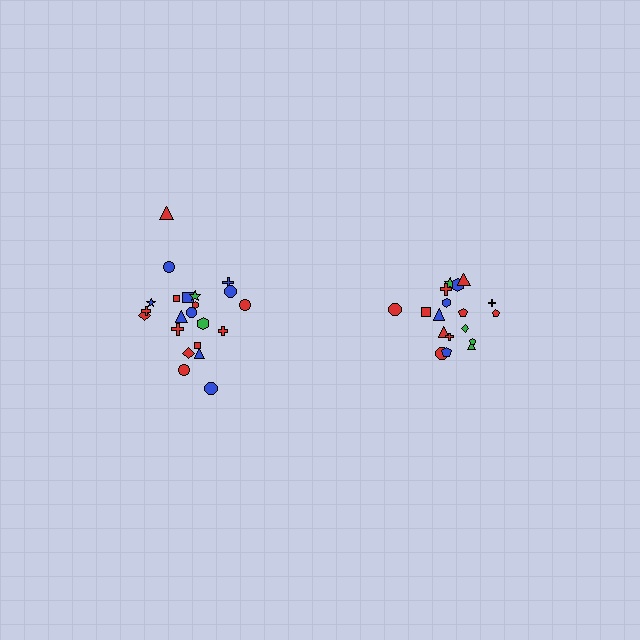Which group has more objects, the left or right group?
The left group.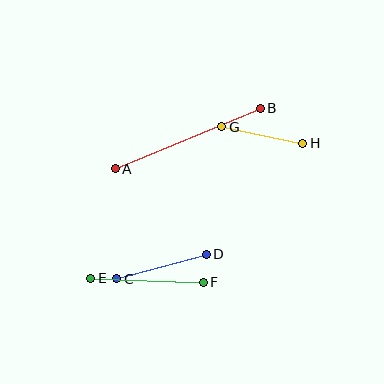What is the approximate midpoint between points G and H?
The midpoint is at approximately (262, 135) pixels.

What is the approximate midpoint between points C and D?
The midpoint is at approximately (161, 267) pixels.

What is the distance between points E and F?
The distance is approximately 113 pixels.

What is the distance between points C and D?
The distance is approximately 93 pixels.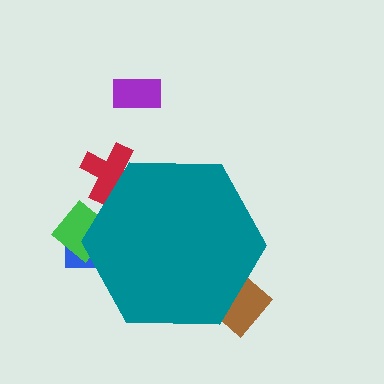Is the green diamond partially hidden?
Yes, the green diamond is partially hidden behind the teal hexagon.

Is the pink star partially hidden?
Yes, the pink star is partially hidden behind the teal hexagon.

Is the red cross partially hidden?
Yes, the red cross is partially hidden behind the teal hexagon.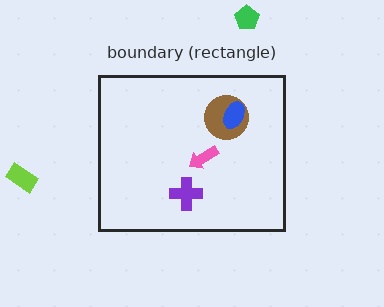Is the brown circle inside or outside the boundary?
Inside.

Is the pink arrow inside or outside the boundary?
Inside.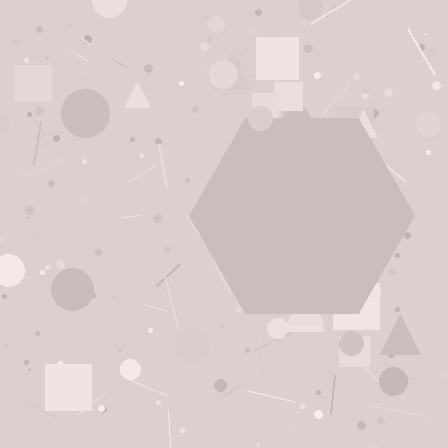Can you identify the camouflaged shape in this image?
The camouflaged shape is a hexagon.